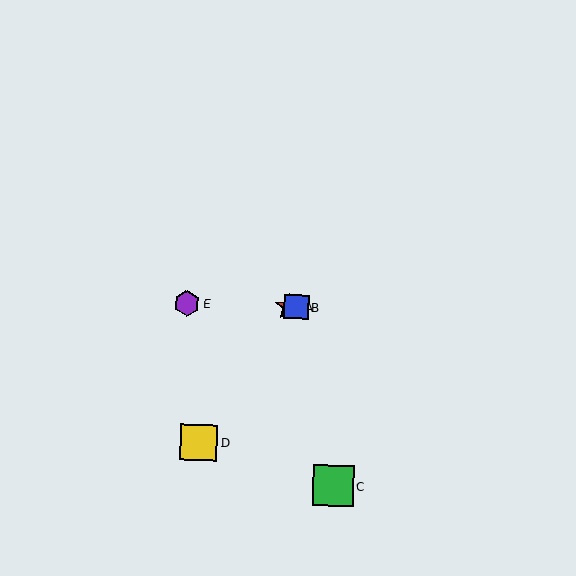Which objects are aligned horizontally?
Objects A, B, E are aligned horizontally.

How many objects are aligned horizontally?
3 objects (A, B, E) are aligned horizontally.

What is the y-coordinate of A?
Object A is at y≈307.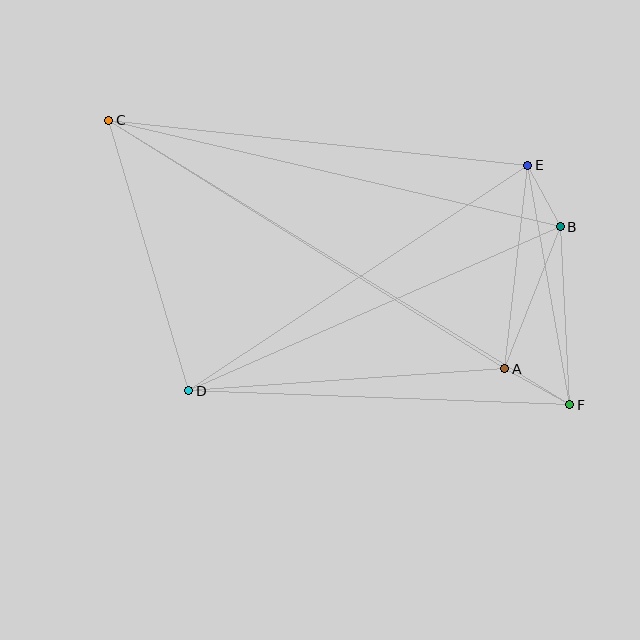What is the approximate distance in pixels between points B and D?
The distance between B and D is approximately 406 pixels.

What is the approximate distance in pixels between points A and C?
The distance between A and C is approximately 468 pixels.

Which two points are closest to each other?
Points B and E are closest to each other.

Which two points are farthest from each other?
Points C and F are farthest from each other.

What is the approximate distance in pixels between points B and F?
The distance between B and F is approximately 179 pixels.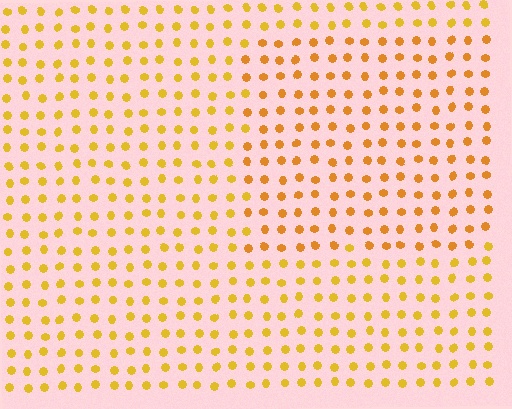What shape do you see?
I see a rectangle.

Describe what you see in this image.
The image is filled with small yellow elements in a uniform arrangement. A rectangle-shaped region is visible where the elements are tinted to a slightly different hue, forming a subtle color boundary.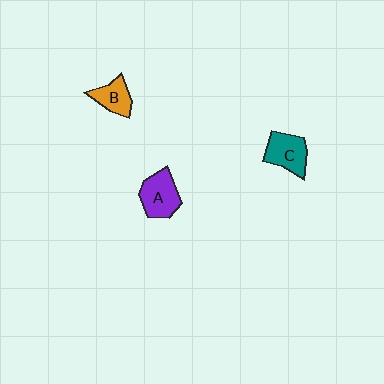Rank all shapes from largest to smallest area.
From largest to smallest: A (purple), C (teal), B (orange).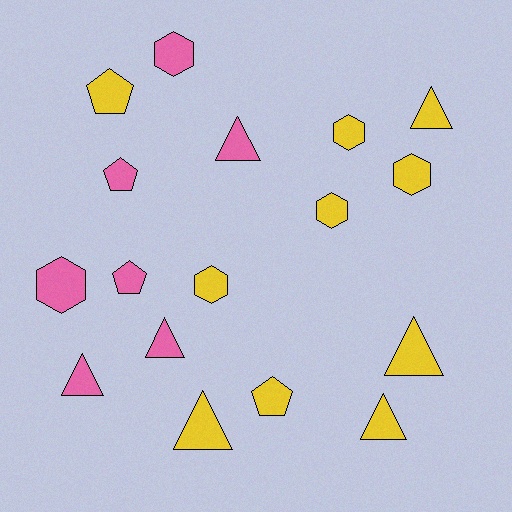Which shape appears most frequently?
Triangle, with 7 objects.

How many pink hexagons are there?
There are 2 pink hexagons.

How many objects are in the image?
There are 17 objects.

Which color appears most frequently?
Yellow, with 10 objects.